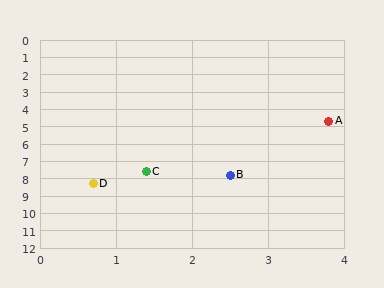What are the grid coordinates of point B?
Point B is at approximately (2.5, 7.8).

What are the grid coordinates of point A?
Point A is at approximately (3.8, 4.7).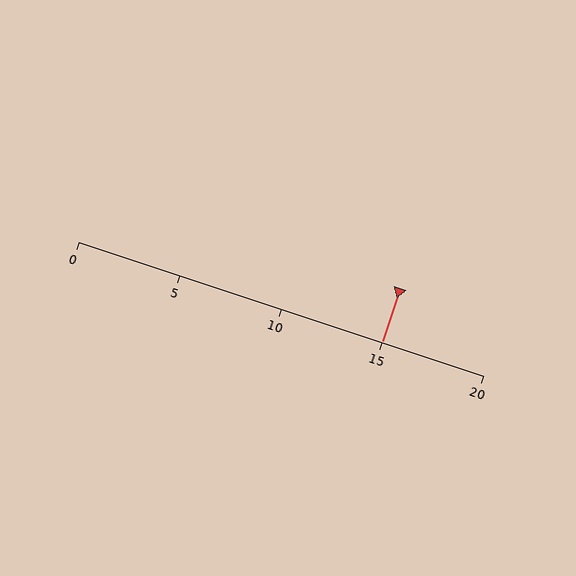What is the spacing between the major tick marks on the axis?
The major ticks are spaced 5 apart.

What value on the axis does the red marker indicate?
The marker indicates approximately 15.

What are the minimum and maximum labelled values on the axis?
The axis runs from 0 to 20.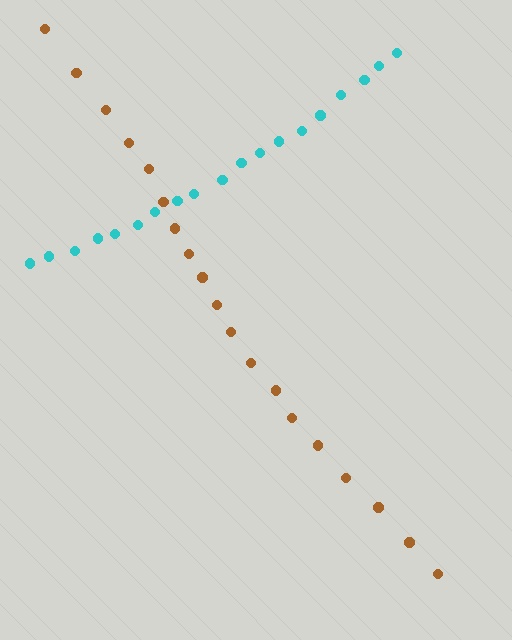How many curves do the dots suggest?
There are 2 distinct paths.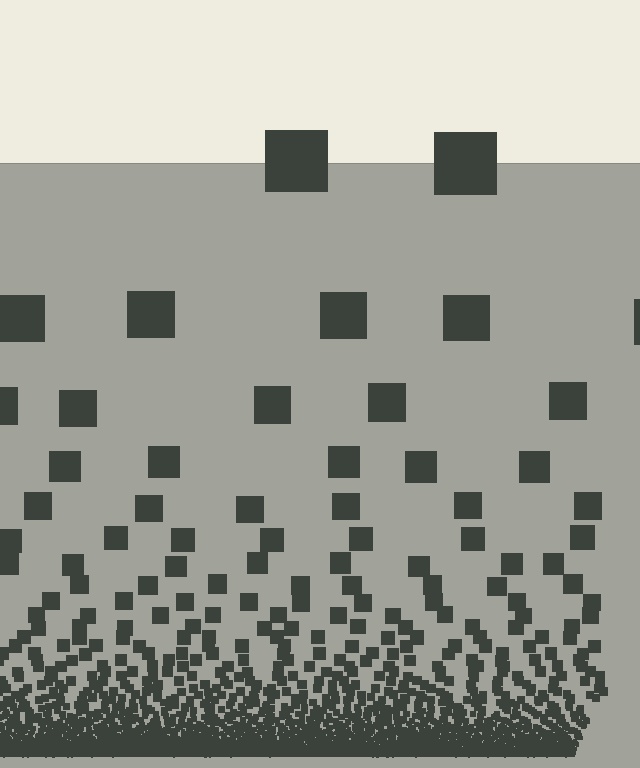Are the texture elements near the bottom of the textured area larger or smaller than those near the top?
Smaller. The gradient is inverted — elements near the bottom are smaller and denser.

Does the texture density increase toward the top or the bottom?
Density increases toward the bottom.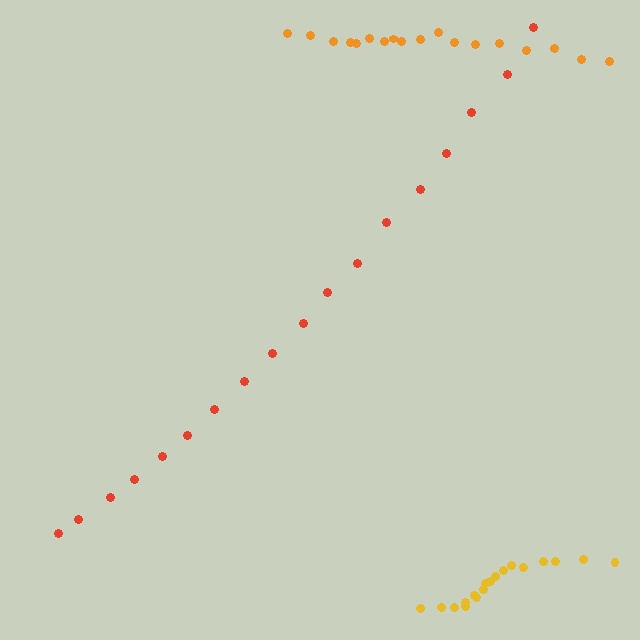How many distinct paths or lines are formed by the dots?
There are 3 distinct paths.